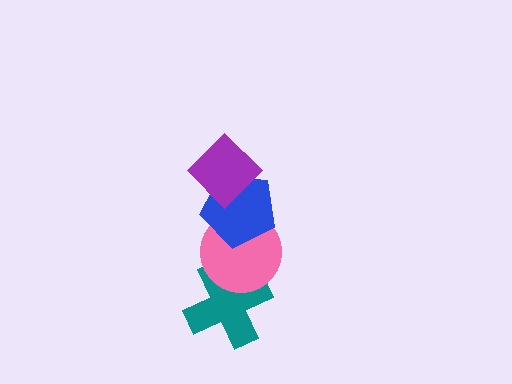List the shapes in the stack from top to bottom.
From top to bottom: the purple diamond, the blue pentagon, the pink circle, the teal cross.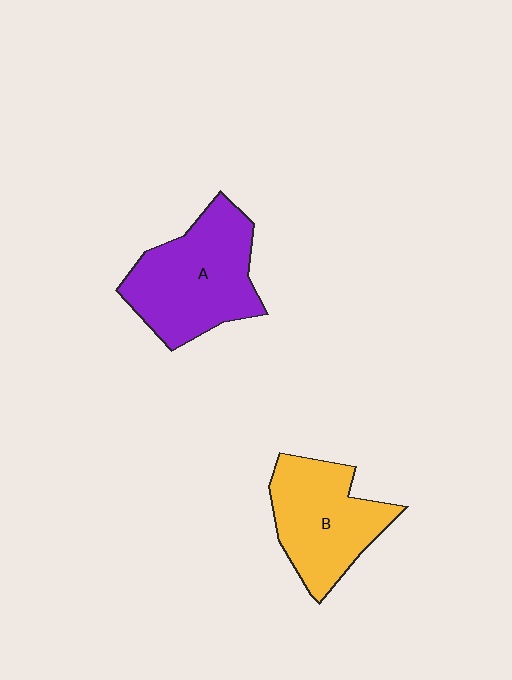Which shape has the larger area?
Shape A (purple).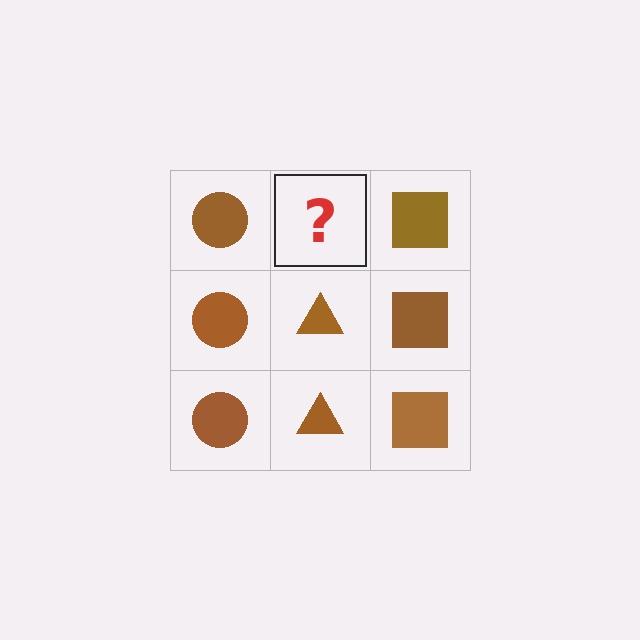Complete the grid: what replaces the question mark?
The question mark should be replaced with a brown triangle.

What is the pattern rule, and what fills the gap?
The rule is that each column has a consistent shape. The gap should be filled with a brown triangle.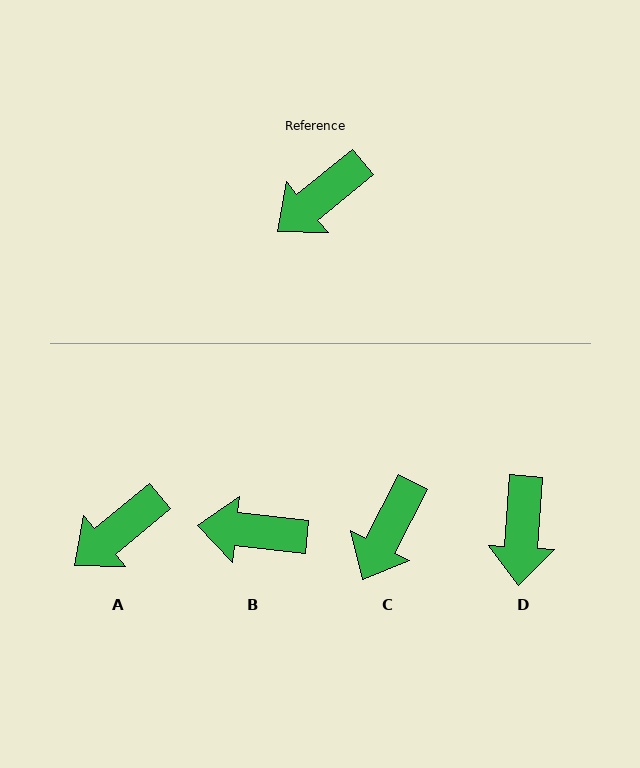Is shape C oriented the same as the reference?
No, it is off by about 23 degrees.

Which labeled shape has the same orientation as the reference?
A.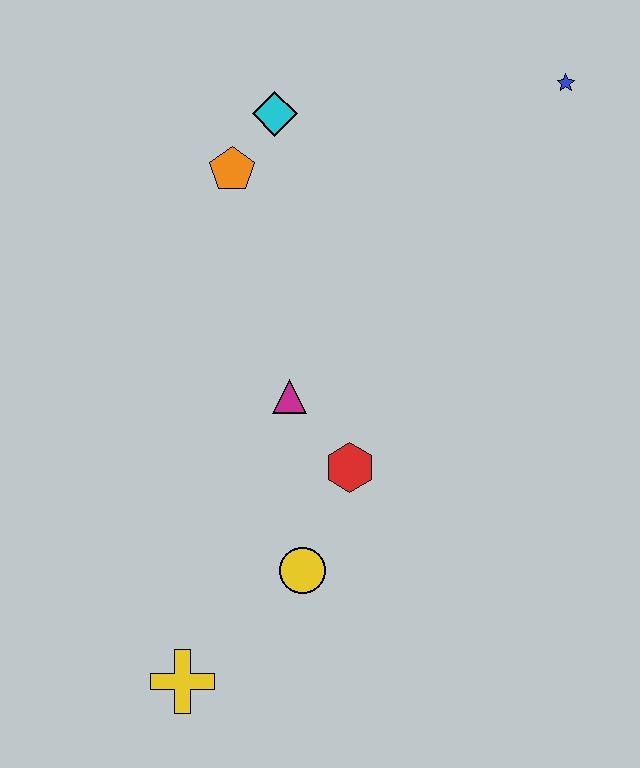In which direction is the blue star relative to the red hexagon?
The blue star is above the red hexagon.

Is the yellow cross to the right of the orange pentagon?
No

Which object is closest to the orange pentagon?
The cyan diamond is closest to the orange pentagon.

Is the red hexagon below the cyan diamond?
Yes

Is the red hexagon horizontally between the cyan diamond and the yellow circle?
No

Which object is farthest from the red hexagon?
The blue star is farthest from the red hexagon.